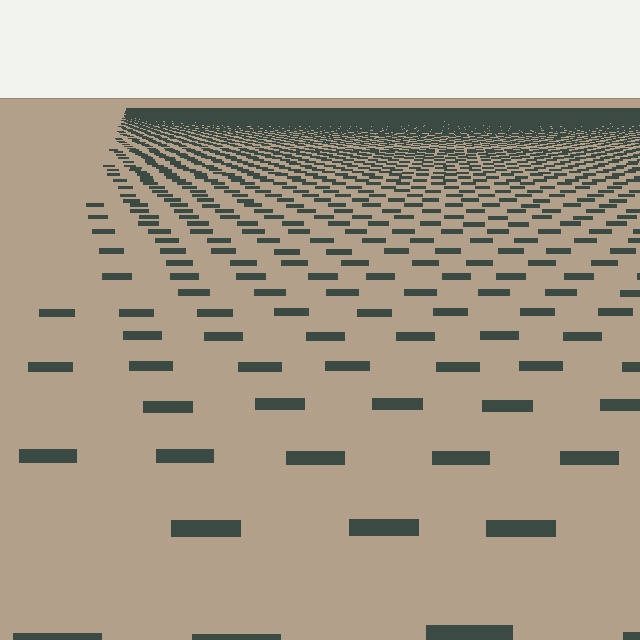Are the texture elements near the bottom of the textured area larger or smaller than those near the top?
Larger. Near the bottom, elements are closer to the viewer and appear at a bigger on-screen size.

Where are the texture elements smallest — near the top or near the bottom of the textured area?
Near the top.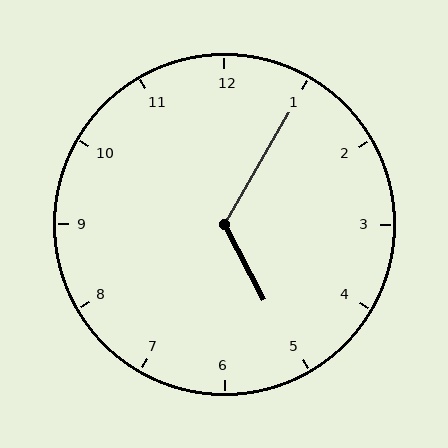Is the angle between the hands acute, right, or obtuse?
It is obtuse.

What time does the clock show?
5:05.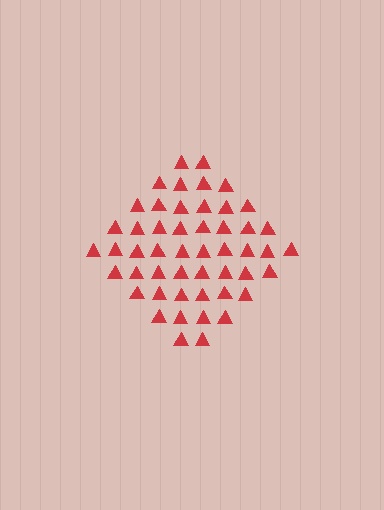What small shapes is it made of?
It is made of small triangles.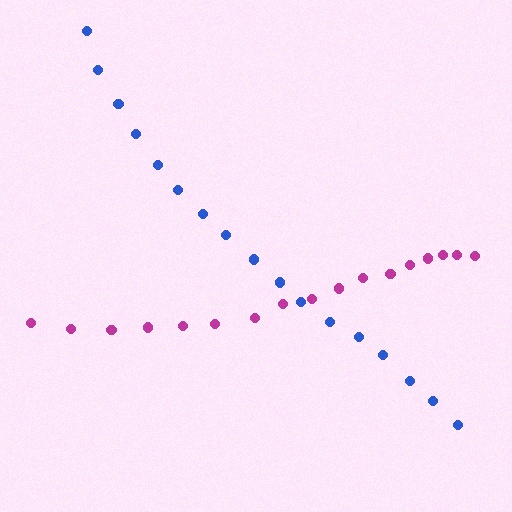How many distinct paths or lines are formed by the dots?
There are 2 distinct paths.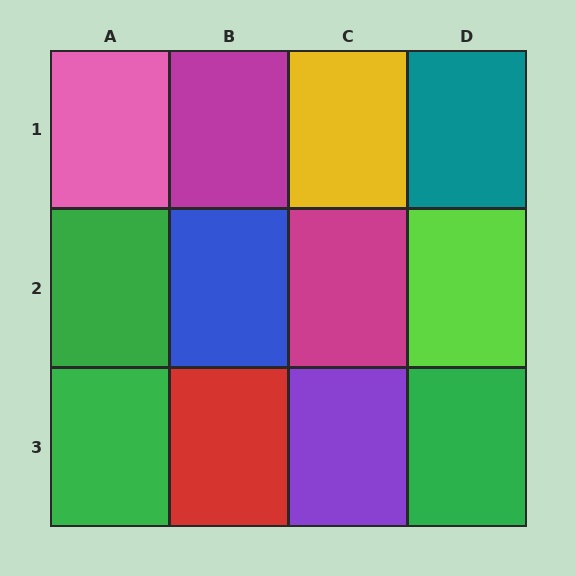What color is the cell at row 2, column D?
Lime.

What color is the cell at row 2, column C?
Magenta.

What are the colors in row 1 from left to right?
Pink, magenta, yellow, teal.